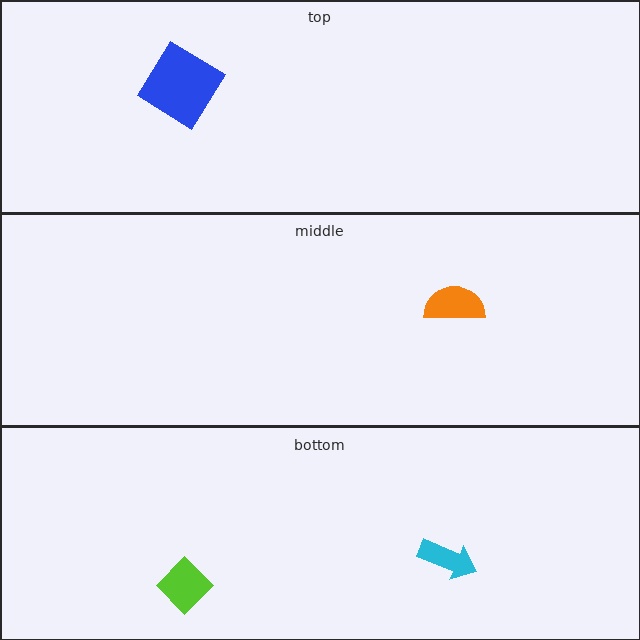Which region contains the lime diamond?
The bottom region.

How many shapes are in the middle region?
1.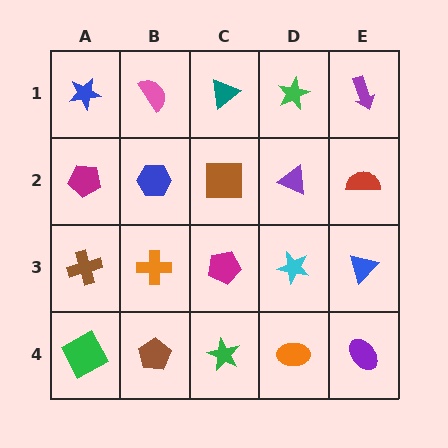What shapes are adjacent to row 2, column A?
A blue star (row 1, column A), a brown cross (row 3, column A), a blue hexagon (row 2, column B).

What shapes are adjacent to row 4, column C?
A magenta pentagon (row 3, column C), a brown pentagon (row 4, column B), an orange ellipse (row 4, column D).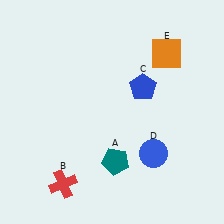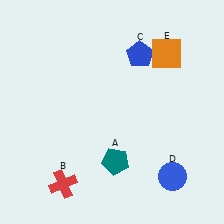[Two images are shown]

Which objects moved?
The objects that moved are: the blue pentagon (C), the blue circle (D).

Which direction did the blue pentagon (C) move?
The blue pentagon (C) moved up.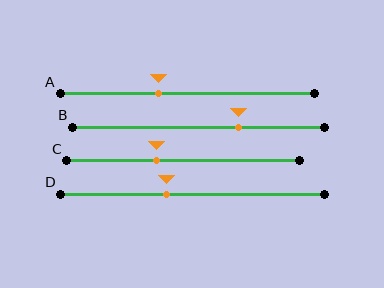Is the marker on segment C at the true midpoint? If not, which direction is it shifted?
No, the marker on segment C is shifted to the left by about 11% of the segment length.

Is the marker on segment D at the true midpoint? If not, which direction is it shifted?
No, the marker on segment D is shifted to the left by about 10% of the segment length.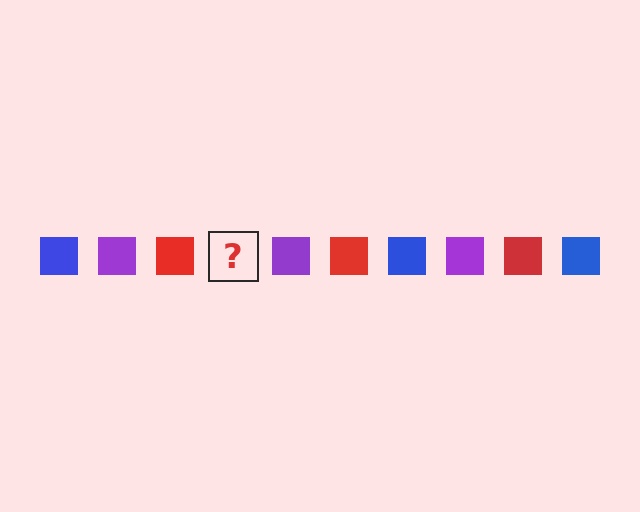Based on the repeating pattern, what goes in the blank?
The blank should be a blue square.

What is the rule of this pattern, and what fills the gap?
The rule is that the pattern cycles through blue, purple, red squares. The gap should be filled with a blue square.